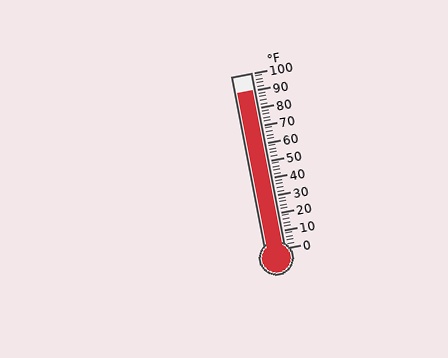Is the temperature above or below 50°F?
The temperature is above 50°F.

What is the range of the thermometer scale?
The thermometer scale ranges from 0°F to 100°F.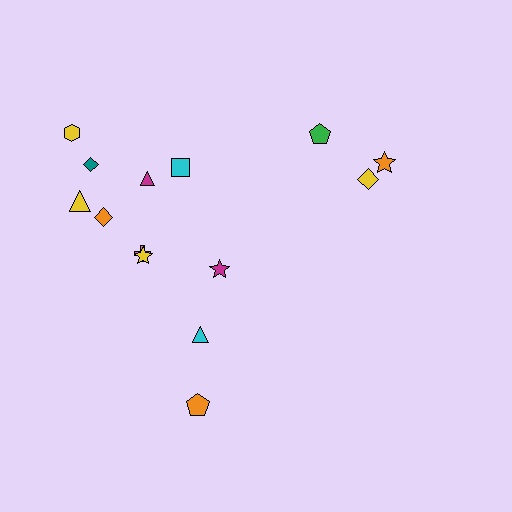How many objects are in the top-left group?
There are 8 objects.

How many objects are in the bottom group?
There are 3 objects.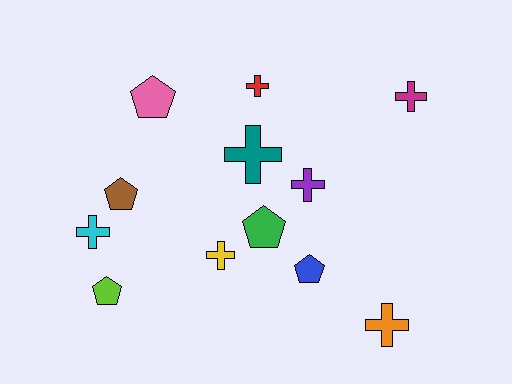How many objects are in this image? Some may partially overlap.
There are 12 objects.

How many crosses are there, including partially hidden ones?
There are 7 crosses.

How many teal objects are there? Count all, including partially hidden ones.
There is 1 teal object.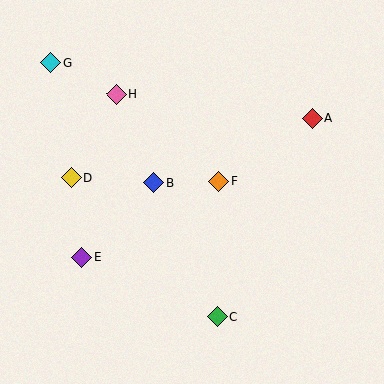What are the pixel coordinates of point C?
Point C is at (218, 317).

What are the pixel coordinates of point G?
Point G is at (50, 63).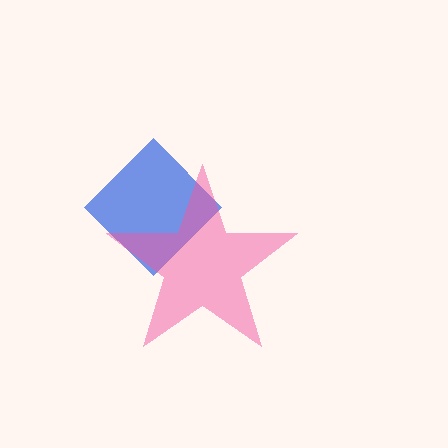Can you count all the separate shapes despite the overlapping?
Yes, there are 2 separate shapes.